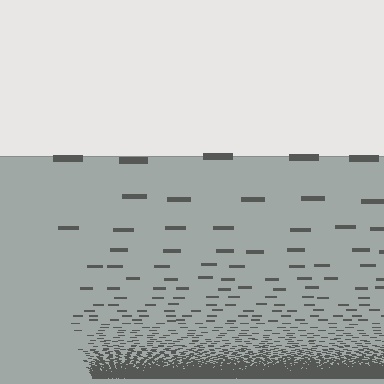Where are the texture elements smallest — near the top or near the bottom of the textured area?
Near the bottom.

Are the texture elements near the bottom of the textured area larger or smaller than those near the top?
Smaller. The gradient is inverted — elements near the bottom are smaller and denser.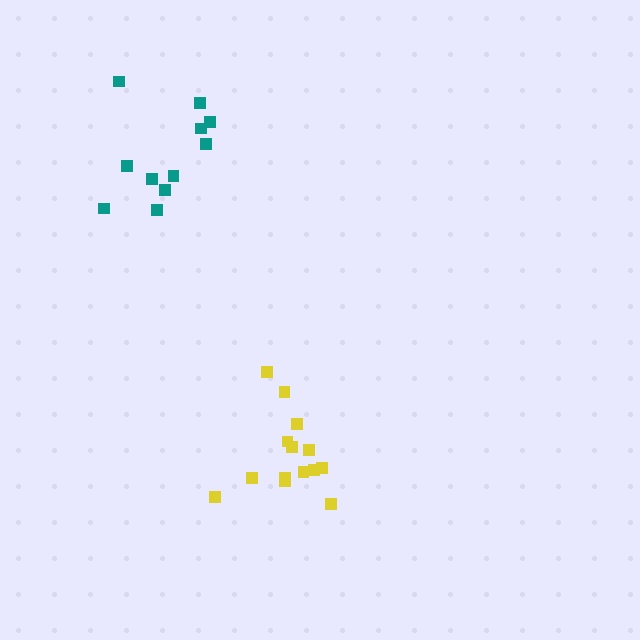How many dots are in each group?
Group 1: 14 dots, Group 2: 11 dots (25 total).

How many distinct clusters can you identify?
There are 2 distinct clusters.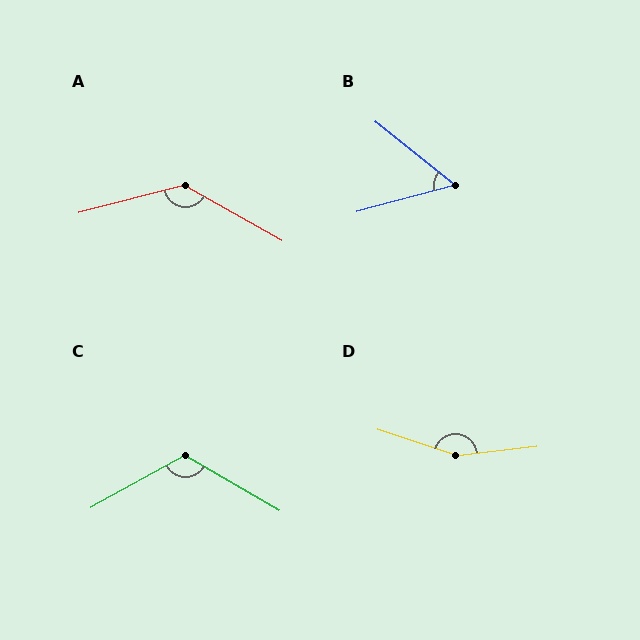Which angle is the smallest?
B, at approximately 54 degrees.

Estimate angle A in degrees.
Approximately 136 degrees.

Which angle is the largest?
D, at approximately 155 degrees.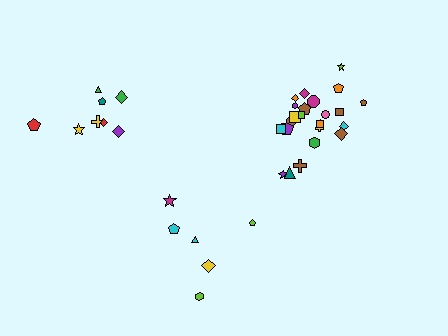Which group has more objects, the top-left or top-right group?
The top-right group.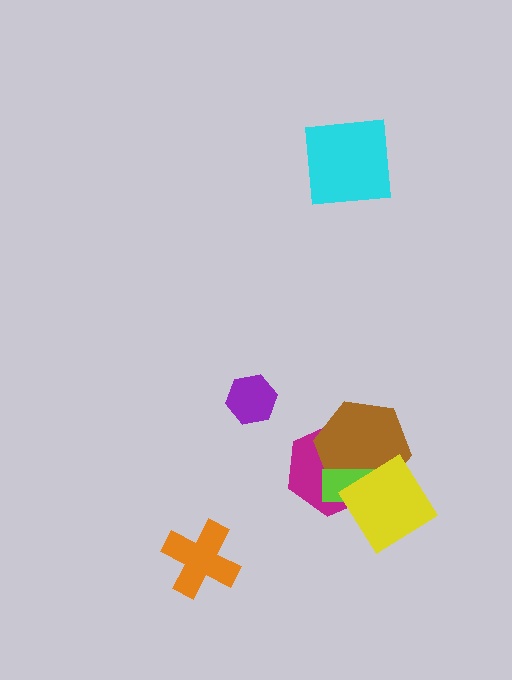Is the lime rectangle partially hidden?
Yes, it is partially covered by another shape.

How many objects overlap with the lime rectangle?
3 objects overlap with the lime rectangle.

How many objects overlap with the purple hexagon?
0 objects overlap with the purple hexagon.